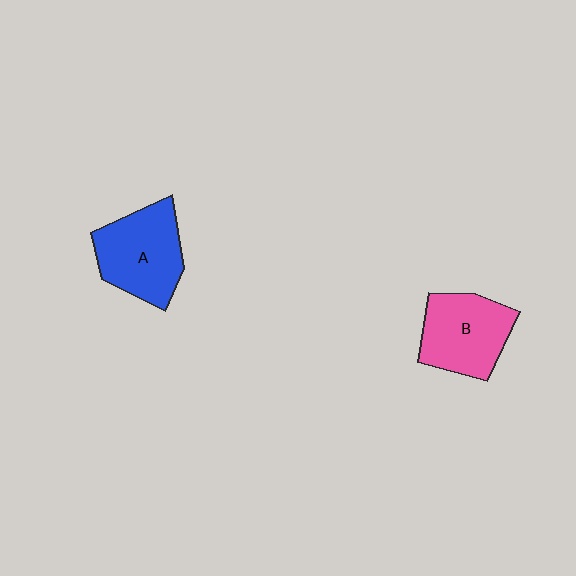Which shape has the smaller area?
Shape B (pink).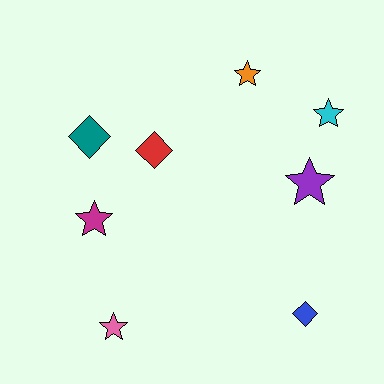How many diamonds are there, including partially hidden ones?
There are 3 diamonds.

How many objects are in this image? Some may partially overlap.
There are 8 objects.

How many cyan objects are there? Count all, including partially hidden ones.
There is 1 cyan object.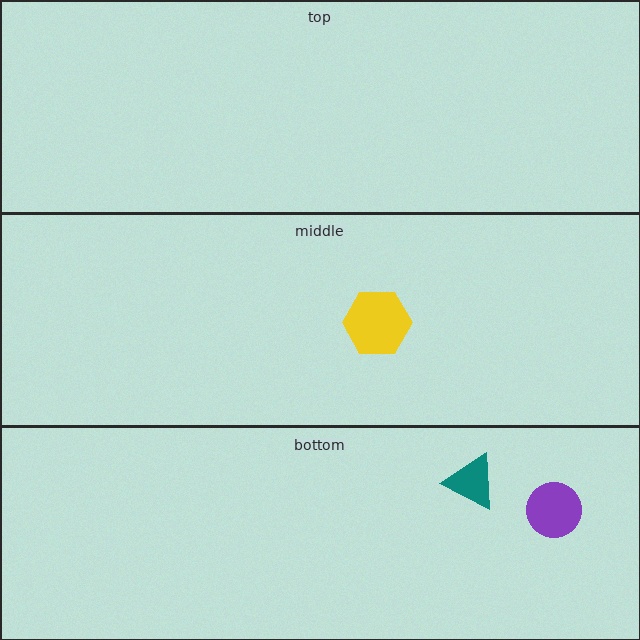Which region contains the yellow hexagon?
The middle region.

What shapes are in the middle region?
The yellow hexagon.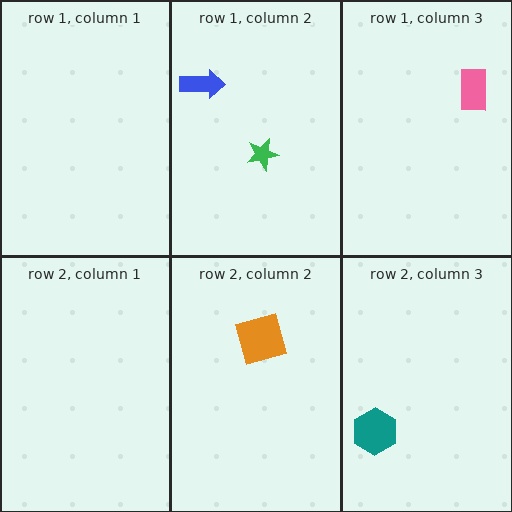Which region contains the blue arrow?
The row 1, column 2 region.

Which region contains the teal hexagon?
The row 2, column 3 region.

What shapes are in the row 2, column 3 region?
The teal hexagon.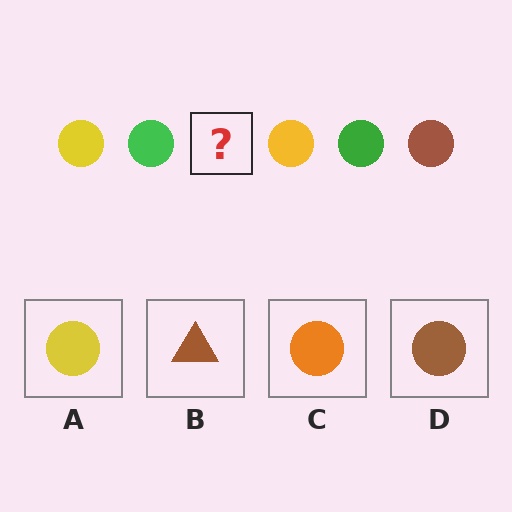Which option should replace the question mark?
Option D.